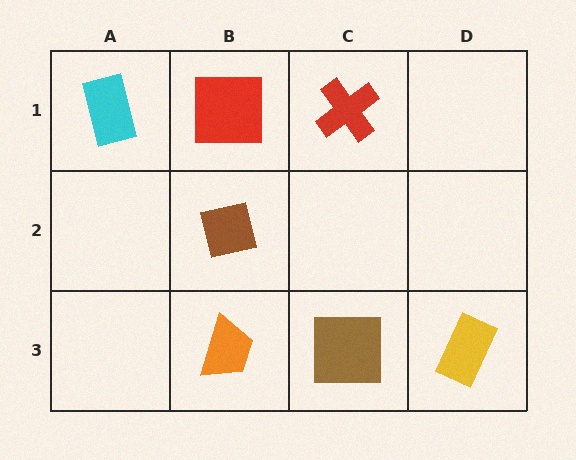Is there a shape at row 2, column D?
No, that cell is empty.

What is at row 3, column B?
An orange trapezoid.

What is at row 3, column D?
A yellow rectangle.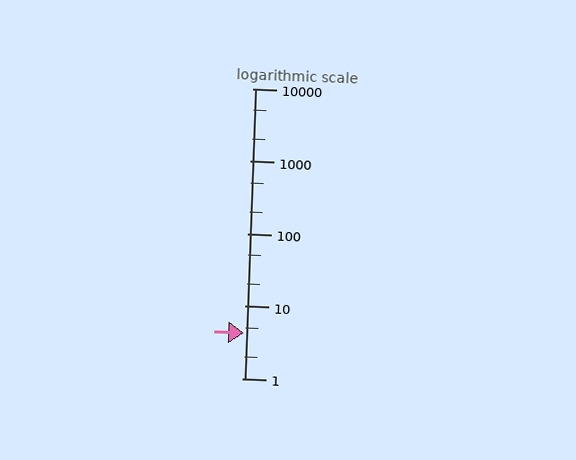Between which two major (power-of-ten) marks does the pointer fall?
The pointer is between 1 and 10.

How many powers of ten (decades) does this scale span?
The scale spans 4 decades, from 1 to 10000.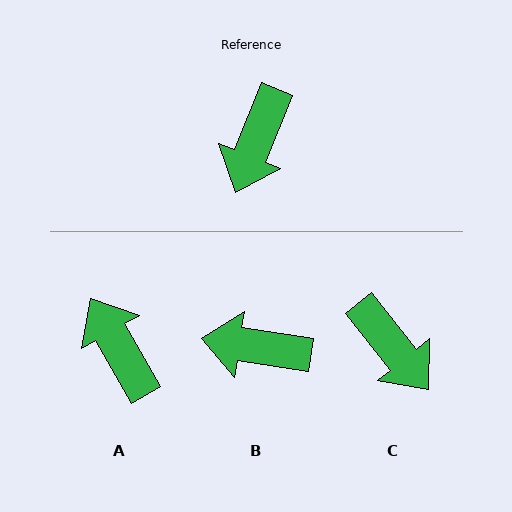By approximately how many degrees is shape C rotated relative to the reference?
Approximately 61 degrees counter-clockwise.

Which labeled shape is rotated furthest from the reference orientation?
A, about 128 degrees away.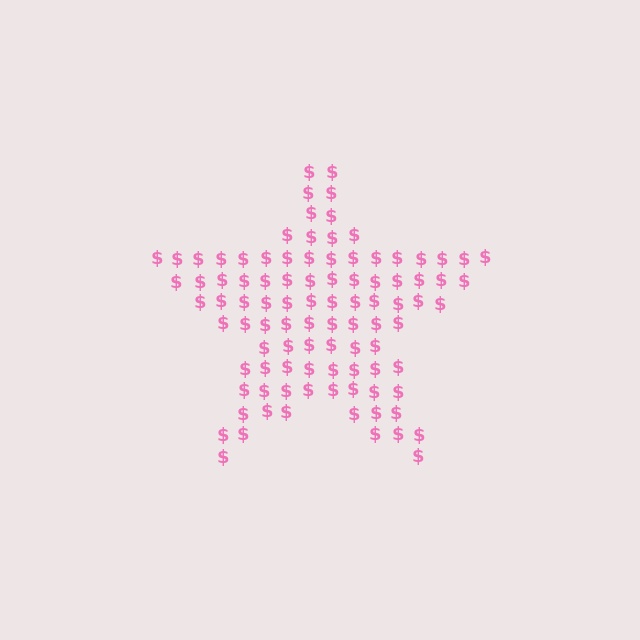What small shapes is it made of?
It is made of small dollar signs.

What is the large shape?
The large shape is a star.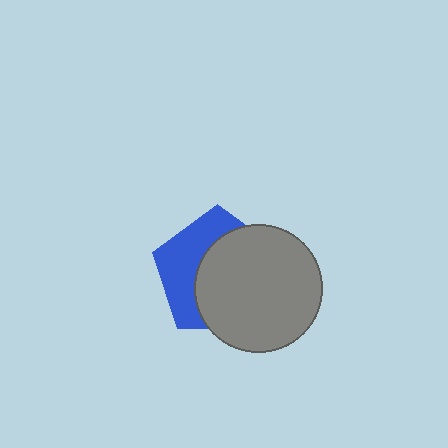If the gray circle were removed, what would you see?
You would see the complete blue pentagon.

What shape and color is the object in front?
The object in front is a gray circle.